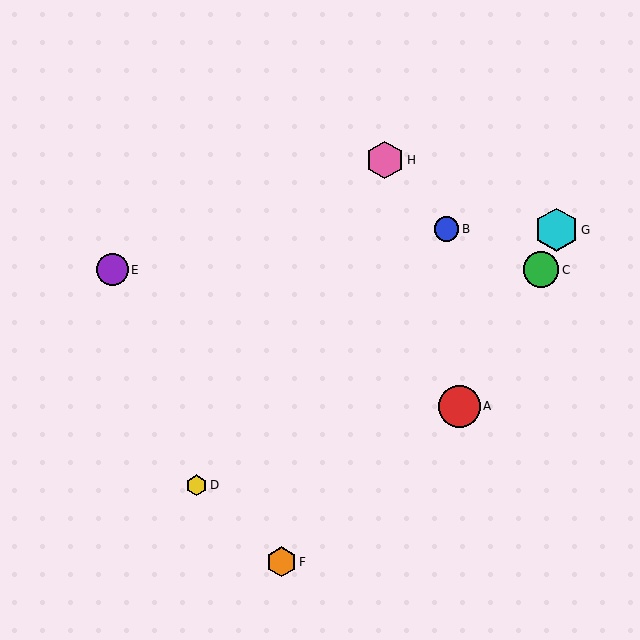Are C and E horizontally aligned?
Yes, both are at y≈270.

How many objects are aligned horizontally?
2 objects (C, E) are aligned horizontally.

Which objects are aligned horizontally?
Objects C, E are aligned horizontally.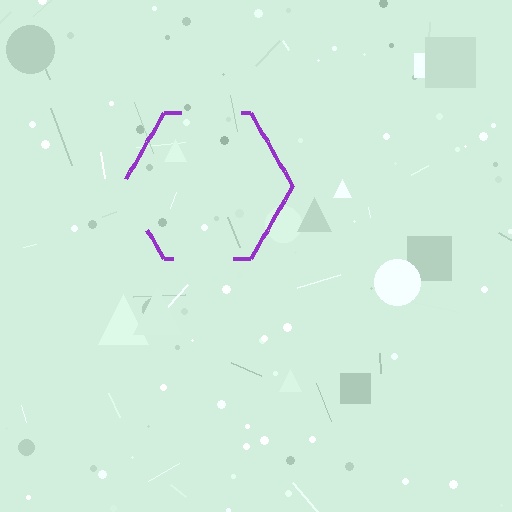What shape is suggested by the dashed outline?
The dashed outline suggests a hexagon.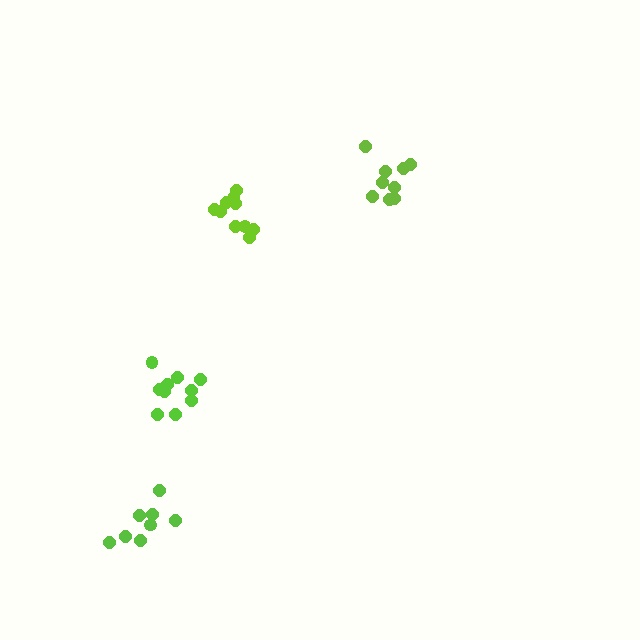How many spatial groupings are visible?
There are 4 spatial groupings.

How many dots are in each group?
Group 1: 10 dots, Group 2: 8 dots, Group 3: 10 dots, Group 4: 9 dots (37 total).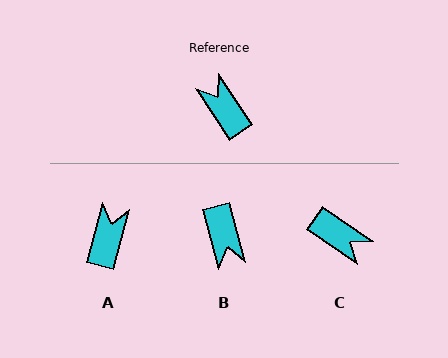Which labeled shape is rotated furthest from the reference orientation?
B, about 162 degrees away.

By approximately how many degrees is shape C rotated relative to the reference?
Approximately 158 degrees clockwise.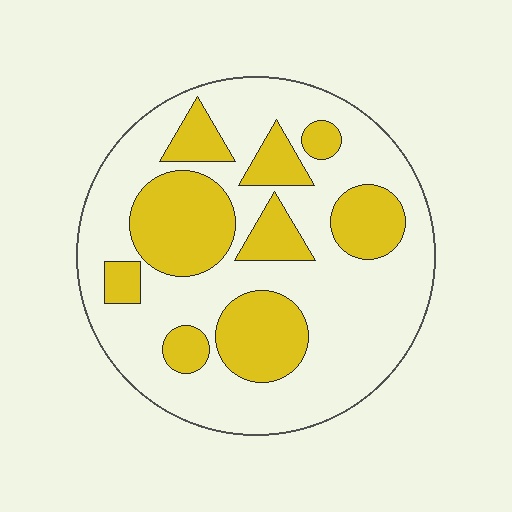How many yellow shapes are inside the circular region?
9.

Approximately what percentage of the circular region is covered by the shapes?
Approximately 35%.